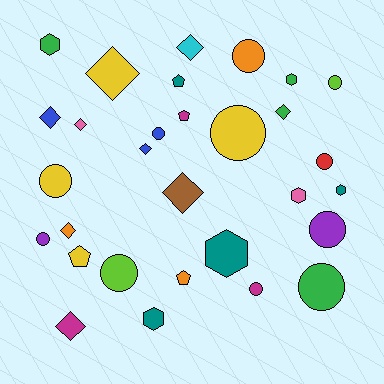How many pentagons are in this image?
There are 4 pentagons.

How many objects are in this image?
There are 30 objects.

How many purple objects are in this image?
There are 2 purple objects.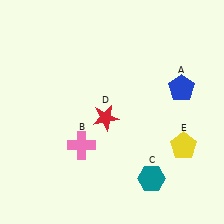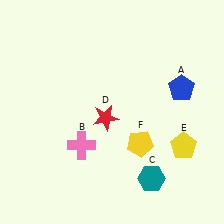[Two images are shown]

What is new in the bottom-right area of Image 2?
A yellow pentagon (F) was added in the bottom-right area of Image 2.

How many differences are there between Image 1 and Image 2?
There is 1 difference between the two images.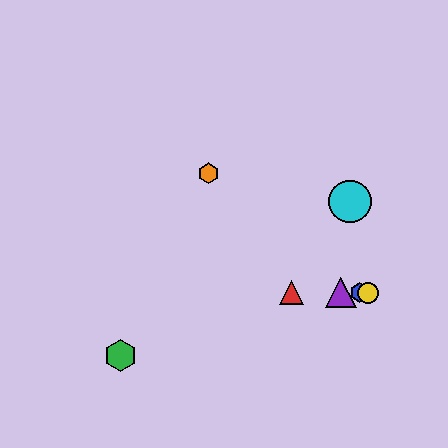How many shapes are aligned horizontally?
4 shapes (the red triangle, the blue hexagon, the yellow circle, the purple triangle) are aligned horizontally.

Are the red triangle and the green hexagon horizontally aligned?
No, the red triangle is at y≈293 and the green hexagon is at y≈355.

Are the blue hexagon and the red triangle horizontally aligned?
Yes, both are at y≈293.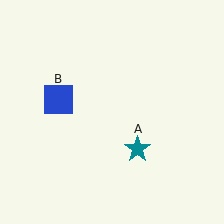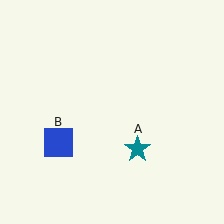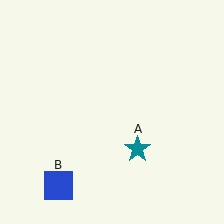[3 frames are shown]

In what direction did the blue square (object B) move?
The blue square (object B) moved down.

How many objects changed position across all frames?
1 object changed position: blue square (object B).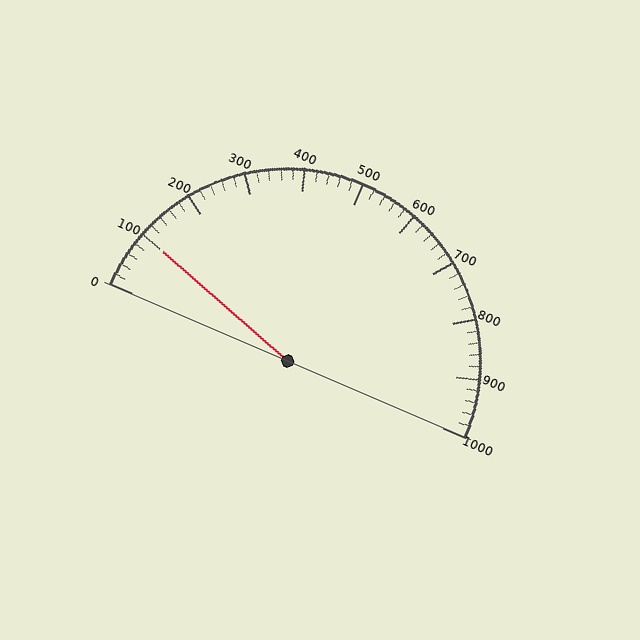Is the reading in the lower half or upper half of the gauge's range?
The reading is in the lower half of the range (0 to 1000).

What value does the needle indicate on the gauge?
The needle indicates approximately 100.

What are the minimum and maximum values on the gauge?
The gauge ranges from 0 to 1000.